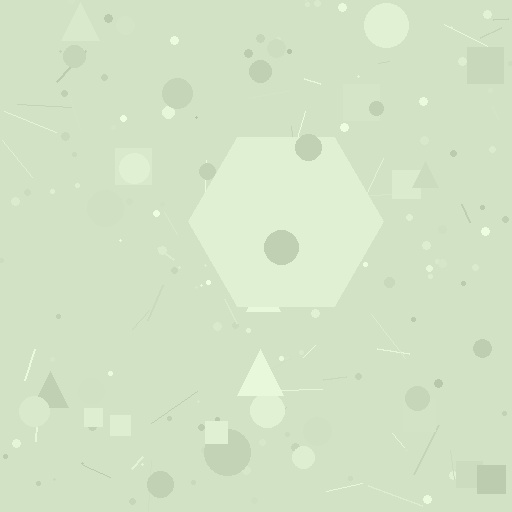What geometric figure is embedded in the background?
A hexagon is embedded in the background.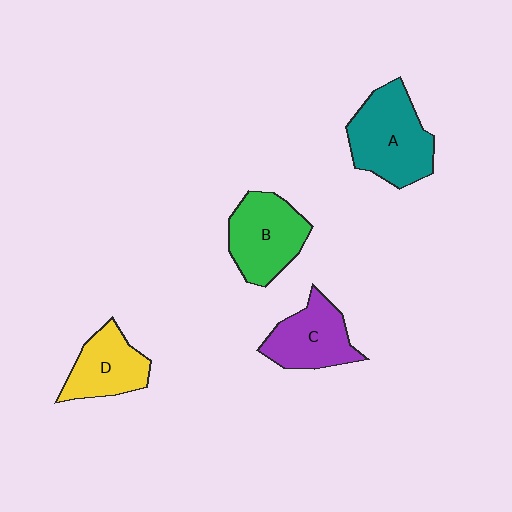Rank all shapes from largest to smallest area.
From largest to smallest: A (teal), B (green), C (purple), D (yellow).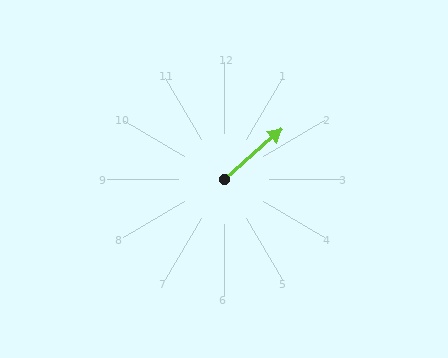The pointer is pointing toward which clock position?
Roughly 2 o'clock.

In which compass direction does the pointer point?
Northeast.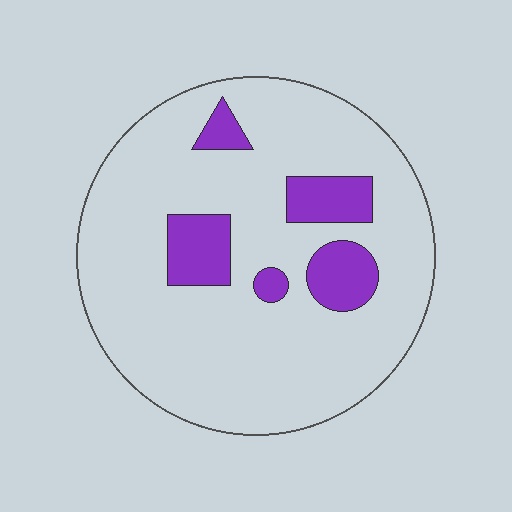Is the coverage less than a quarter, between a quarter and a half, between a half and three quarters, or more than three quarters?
Less than a quarter.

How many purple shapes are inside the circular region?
5.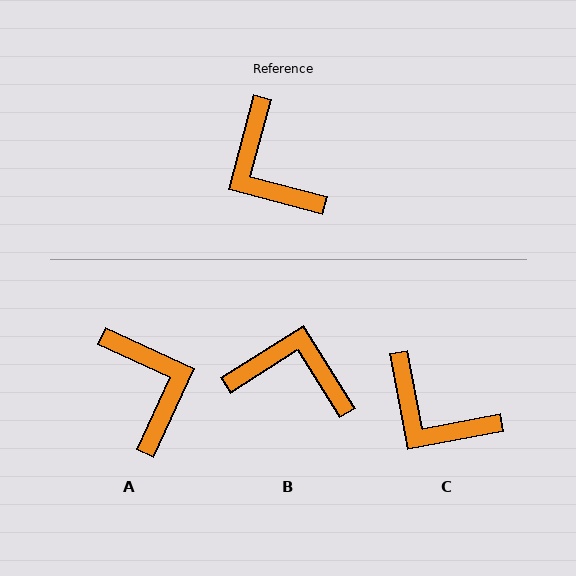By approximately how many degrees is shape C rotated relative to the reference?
Approximately 26 degrees counter-clockwise.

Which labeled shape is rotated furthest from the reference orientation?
A, about 170 degrees away.